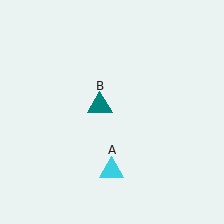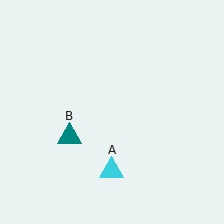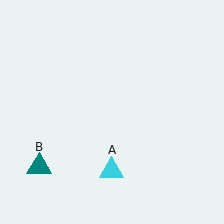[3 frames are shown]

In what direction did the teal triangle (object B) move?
The teal triangle (object B) moved down and to the left.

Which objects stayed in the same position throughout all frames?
Cyan triangle (object A) remained stationary.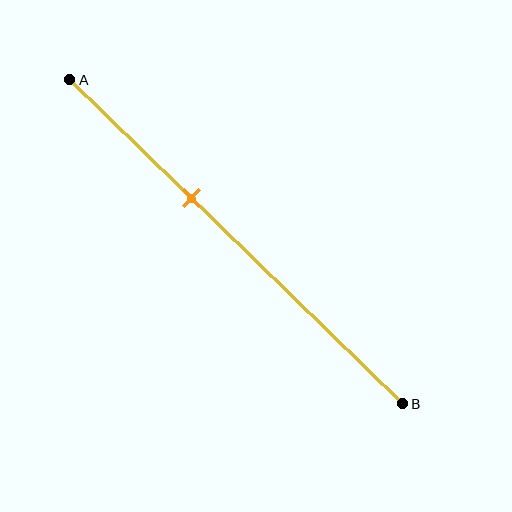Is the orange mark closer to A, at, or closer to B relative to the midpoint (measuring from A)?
The orange mark is closer to point A than the midpoint of segment AB.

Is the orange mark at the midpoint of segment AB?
No, the mark is at about 35% from A, not at the 50% midpoint.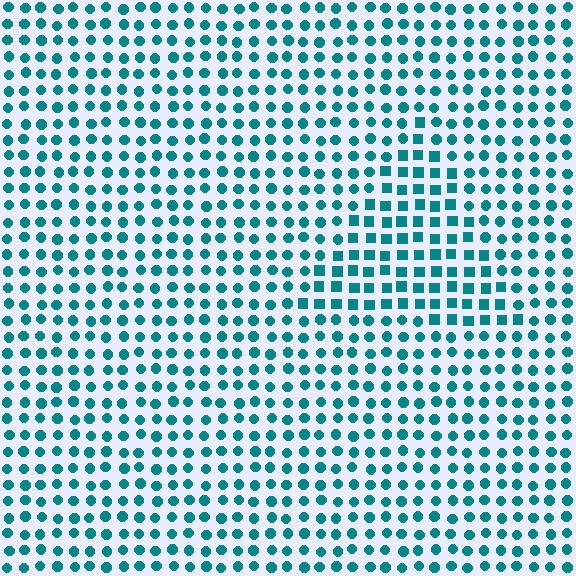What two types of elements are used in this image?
The image uses squares inside the triangle region and circles outside it.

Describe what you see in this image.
The image is filled with small teal elements arranged in a uniform grid. A triangle-shaped region contains squares, while the surrounding area contains circles. The boundary is defined purely by the change in element shape.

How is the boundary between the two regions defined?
The boundary is defined by a change in element shape: squares inside vs. circles outside. All elements share the same color and spacing.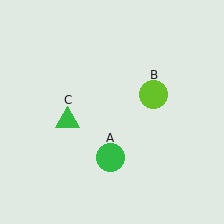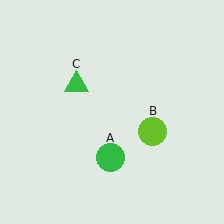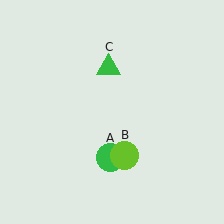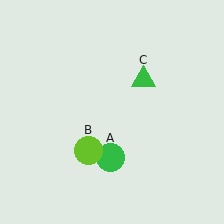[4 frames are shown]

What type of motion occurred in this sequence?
The lime circle (object B), green triangle (object C) rotated clockwise around the center of the scene.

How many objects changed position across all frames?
2 objects changed position: lime circle (object B), green triangle (object C).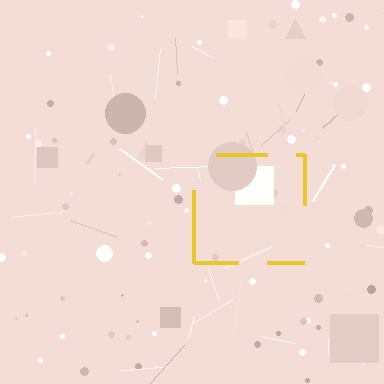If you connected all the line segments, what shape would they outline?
They would outline a square.